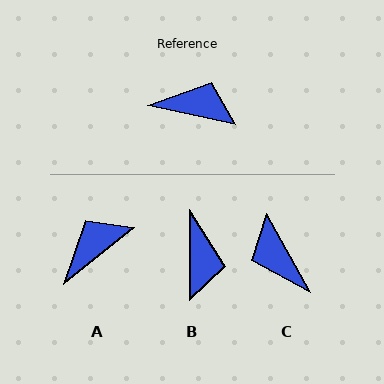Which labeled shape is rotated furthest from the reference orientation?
C, about 132 degrees away.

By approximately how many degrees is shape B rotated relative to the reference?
Approximately 78 degrees clockwise.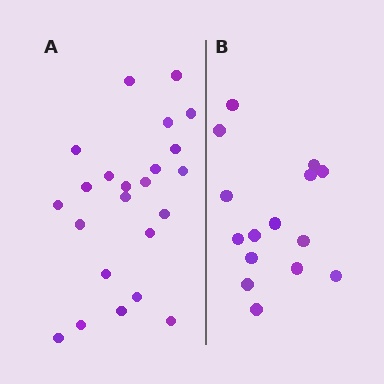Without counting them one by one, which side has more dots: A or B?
Region A (the left region) has more dots.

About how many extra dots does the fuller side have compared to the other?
Region A has roughly 8 or so more dots than region B.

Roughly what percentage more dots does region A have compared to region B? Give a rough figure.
About 55% more.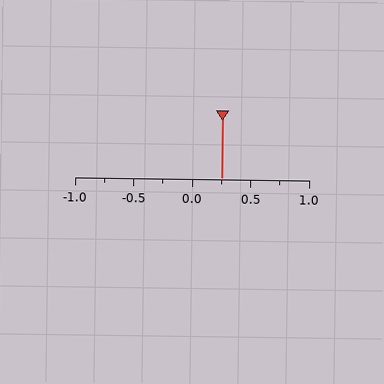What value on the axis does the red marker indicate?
The marker indicates approximately 0.25.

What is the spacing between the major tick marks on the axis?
The major ticks are spaced 0.5 apart.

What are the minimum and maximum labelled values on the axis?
The axis runs from -1.0 to 1.0.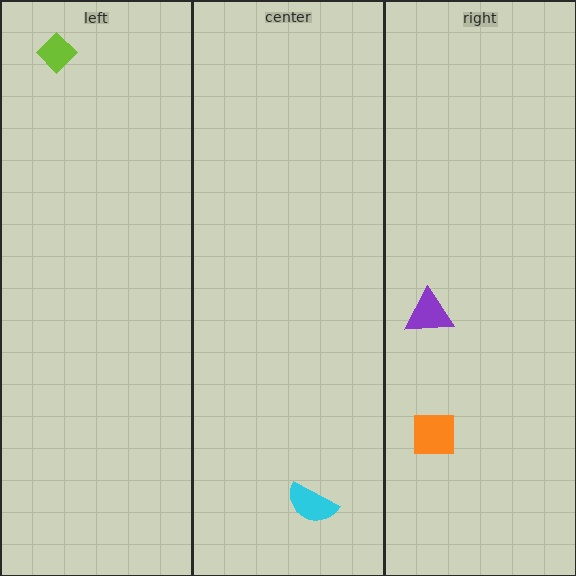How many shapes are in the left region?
1.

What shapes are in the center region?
The cyan semicircle.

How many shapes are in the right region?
2.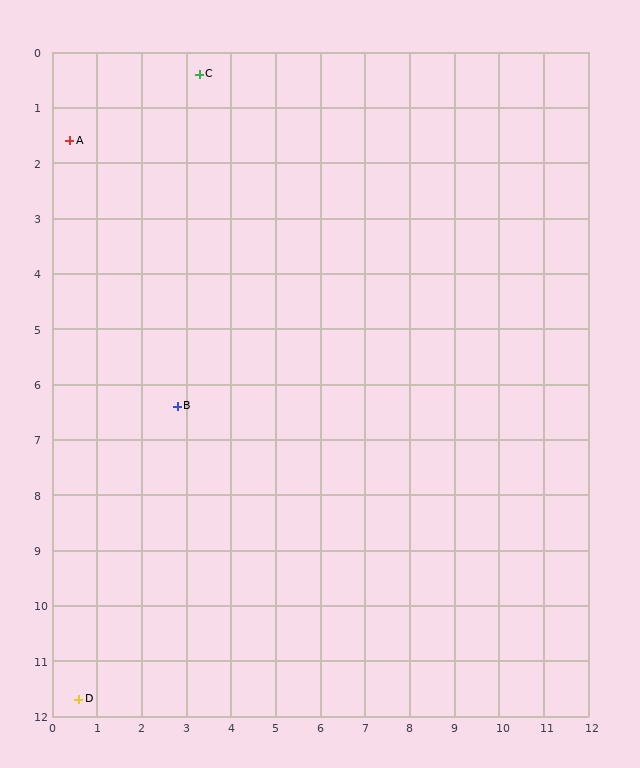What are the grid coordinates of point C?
Point C is at approximately (3.3, 0.4).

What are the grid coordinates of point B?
Point B is at approximately (2.8, 6.4).